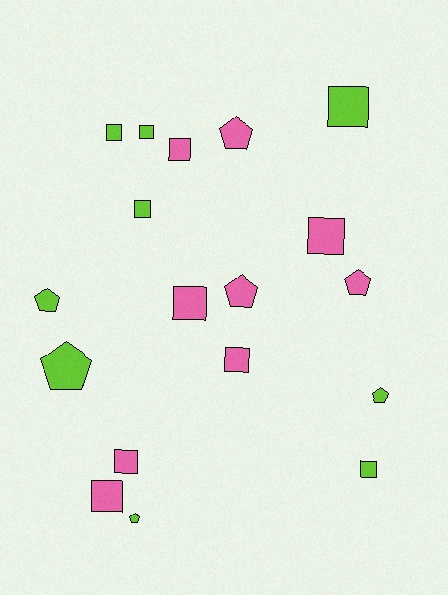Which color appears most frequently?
Lime, with 9 objects.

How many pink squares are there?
There are 6 pink squares.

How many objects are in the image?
There are 18 objects.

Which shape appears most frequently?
Square, with 11 objects.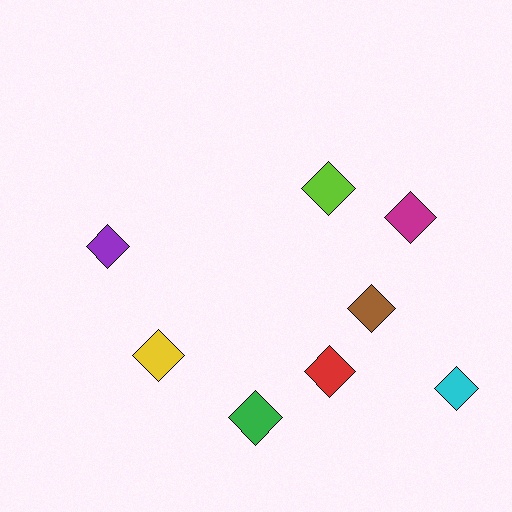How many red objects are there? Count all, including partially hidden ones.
There is 1 red object.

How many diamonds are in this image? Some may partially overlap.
There are 8 diamonds.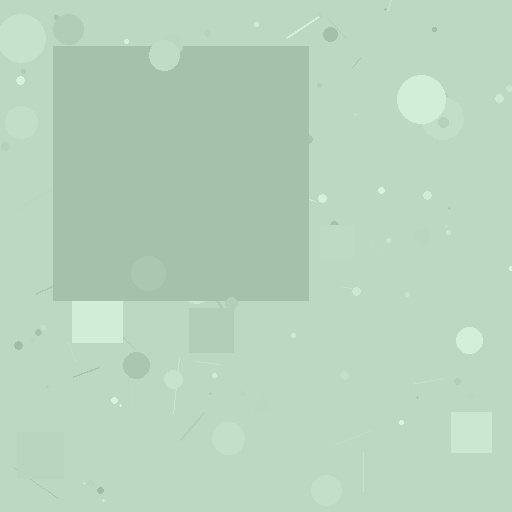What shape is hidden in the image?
A square is hidden in the image.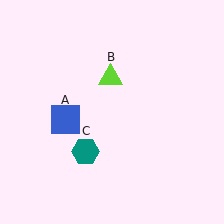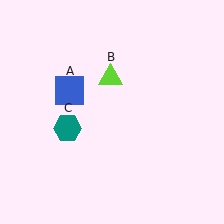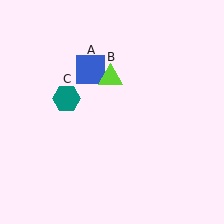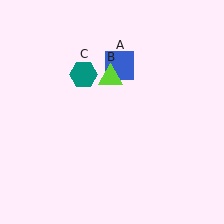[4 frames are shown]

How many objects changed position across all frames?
2 objects changed position: blue square (object A), teal hexagon (object C).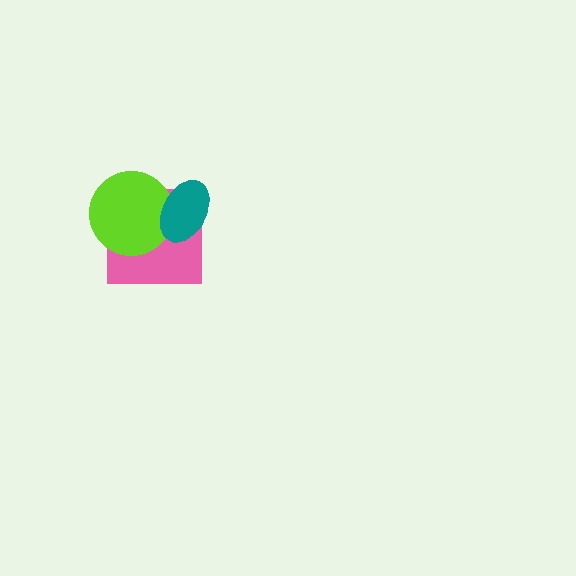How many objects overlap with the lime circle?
2 objects overlap with the lime circle.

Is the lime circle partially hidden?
Yes, it is partially covered by another shape.